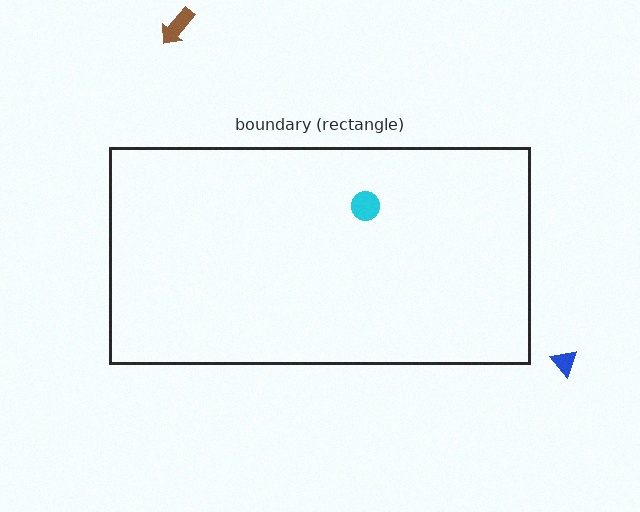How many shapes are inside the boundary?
1 inside, 2 outside.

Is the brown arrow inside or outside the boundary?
Outside.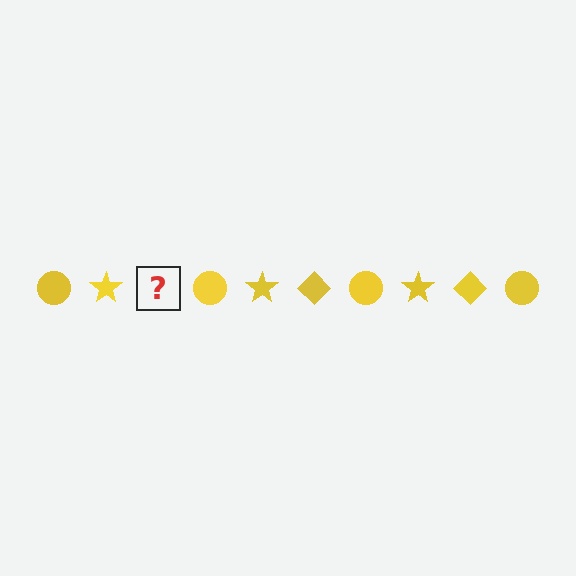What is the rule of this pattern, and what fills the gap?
The rule is that the pattern cycles through circle, star, diamond shapes in yellow. The gap should be filled with a yellow diamond.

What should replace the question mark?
The question mark should be replaced with a yellow diamond.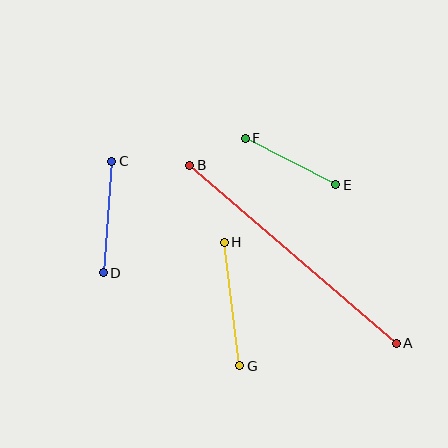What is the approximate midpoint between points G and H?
The midpoint is at approximately (232, 304) pixels.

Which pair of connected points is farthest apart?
Points A and B are farthest apart.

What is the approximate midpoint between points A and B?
The midpoint is at approximately (293, 254) pixels.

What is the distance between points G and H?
The distance is approximately 125 pixels.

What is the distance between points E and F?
The distance is approximately 102 pixels.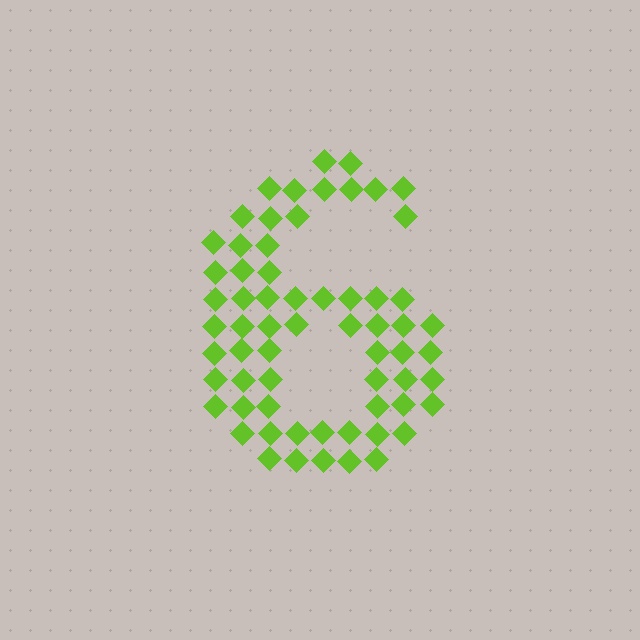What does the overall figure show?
The overall figure shows the digit 6.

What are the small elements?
The small elements are diamonds.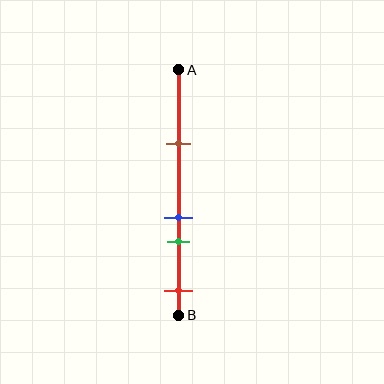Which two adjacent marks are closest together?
The blue and green marks are the closest adjacent pair.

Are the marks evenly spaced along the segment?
No, the marks are not evenly spaced.